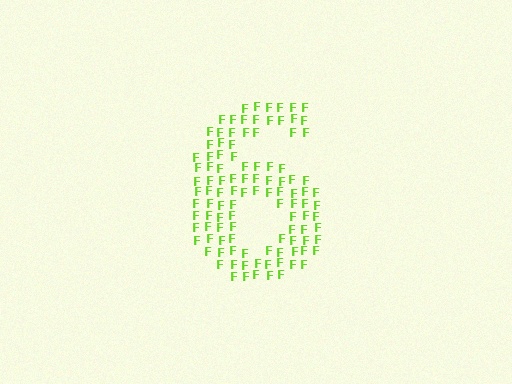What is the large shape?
The large shape is the digit 6.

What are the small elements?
The small elements are letter F's.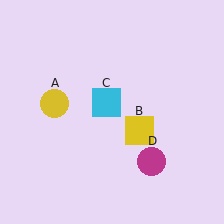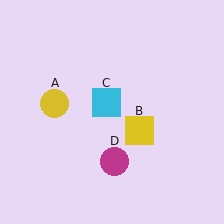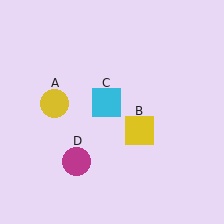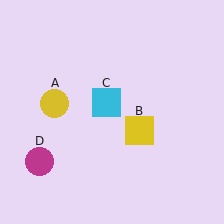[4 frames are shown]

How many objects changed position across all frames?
1 object changed position: magenta circle (object D).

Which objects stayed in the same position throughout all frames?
Yellow circle (object A) and yellow square (object B) and cyan square (object C) remained stationary.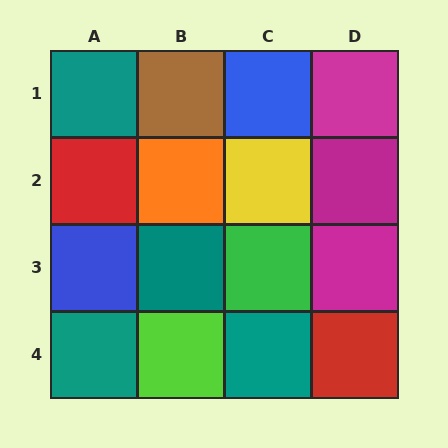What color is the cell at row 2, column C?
Yellow.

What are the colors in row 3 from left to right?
Blue, teal, green, magenta.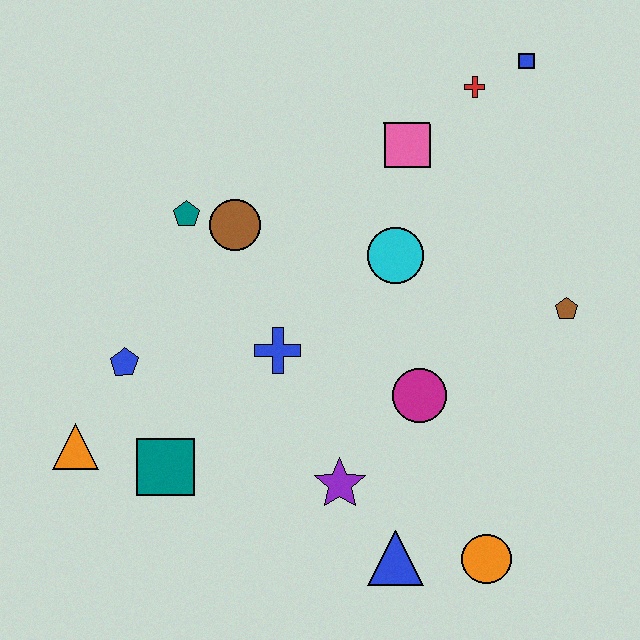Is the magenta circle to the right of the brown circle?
Yes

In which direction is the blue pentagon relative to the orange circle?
The blue pentagon is to the left of the orange circle.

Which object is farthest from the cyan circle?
The orange triangle is farthest from the cyan circle.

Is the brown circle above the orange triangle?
Yes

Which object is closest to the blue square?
The red cross is closest to the blue square.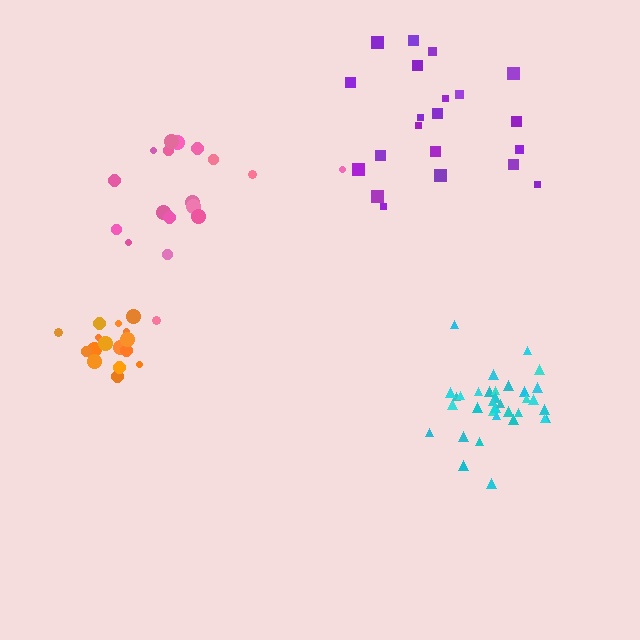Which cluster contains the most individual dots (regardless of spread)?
Cyan (34).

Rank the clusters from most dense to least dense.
cyan, orange, pink, purple.